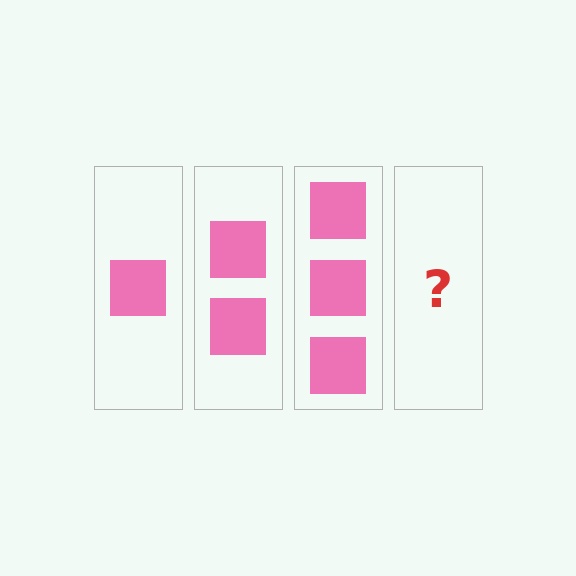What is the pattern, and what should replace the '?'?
The pattern is that each step adds one more square. The '?' should be 4 squares.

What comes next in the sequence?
The next element should be 4 squares.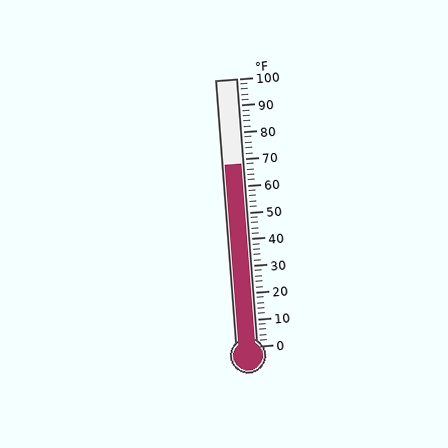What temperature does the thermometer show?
The thermometer shows approximately 68°F.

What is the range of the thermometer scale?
The thermometer scale ranges from 0°F to 100°F.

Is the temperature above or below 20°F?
The temperature is above 20°F.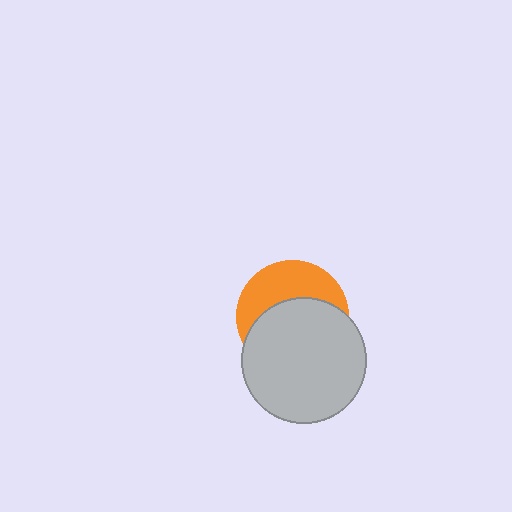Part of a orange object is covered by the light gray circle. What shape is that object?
It is a circle.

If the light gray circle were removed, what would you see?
You would see the complete orange circle.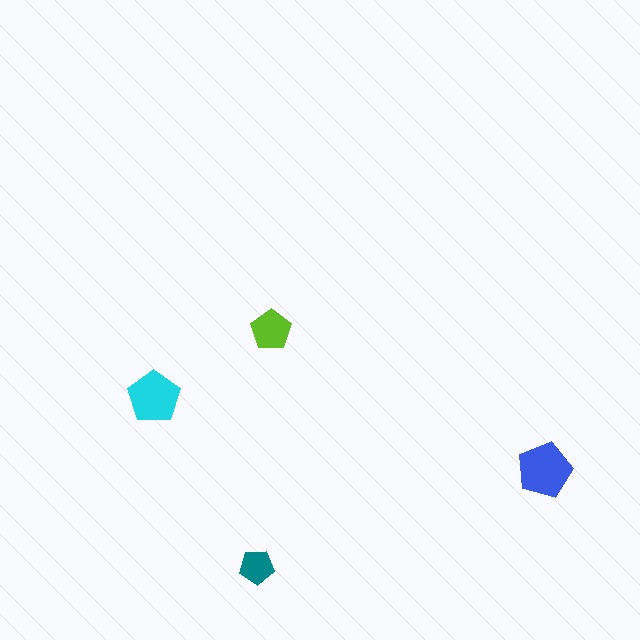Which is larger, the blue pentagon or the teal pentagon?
The blue one.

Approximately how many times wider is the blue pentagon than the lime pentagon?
About 1.5 times wider.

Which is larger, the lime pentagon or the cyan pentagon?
The cyan one.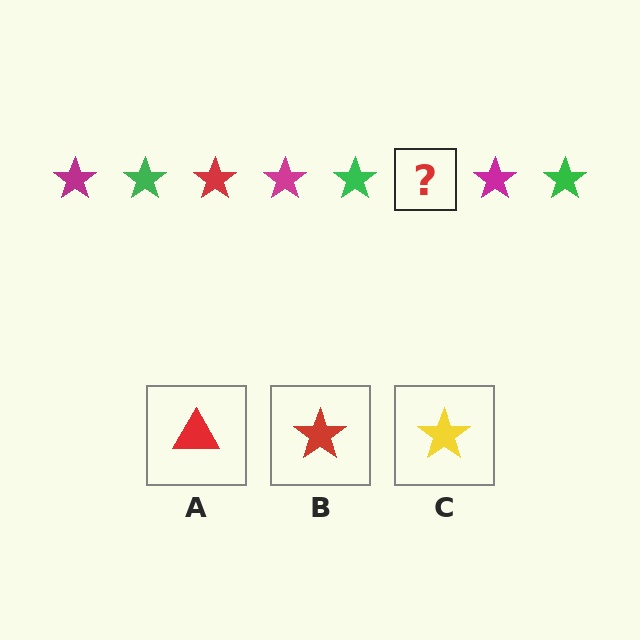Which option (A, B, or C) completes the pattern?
B.